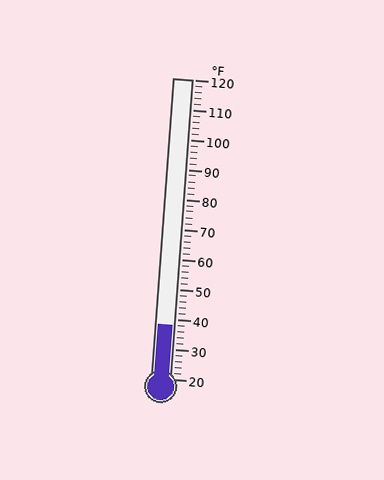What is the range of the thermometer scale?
The thermometer scale ranges from 20°F to 120°F.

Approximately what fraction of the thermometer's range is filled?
The thermometer is filled to approximately 20% of its range.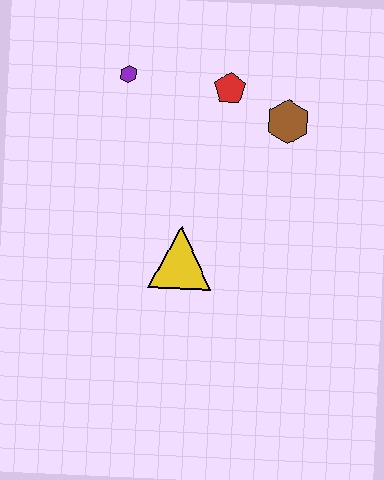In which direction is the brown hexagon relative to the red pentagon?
The brown hexagon is to the right of the red pentagon.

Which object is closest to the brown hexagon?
The red pentagon is closest to the brown hexagon.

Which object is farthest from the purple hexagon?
The yellow triangle is farthest from the purple hexagon.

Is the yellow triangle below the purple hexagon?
Yes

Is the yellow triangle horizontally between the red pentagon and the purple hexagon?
Yes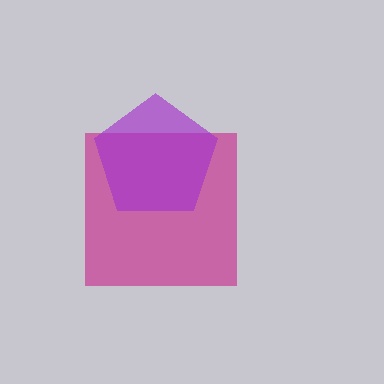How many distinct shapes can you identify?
There are 2 distinct shapes: a magenta square, a purple pentagon.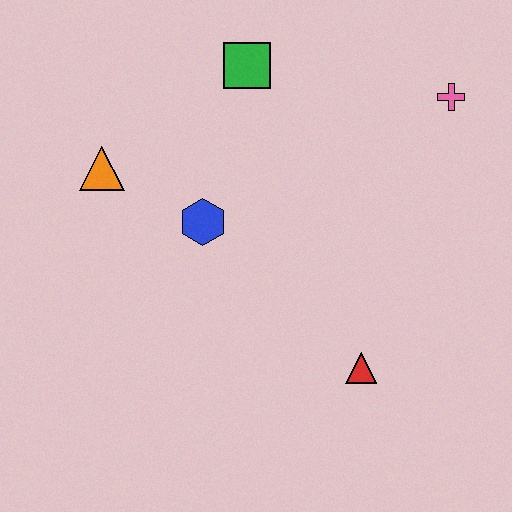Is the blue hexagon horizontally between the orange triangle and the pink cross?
Yes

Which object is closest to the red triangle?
The blue hexagon is closest to the red triangle.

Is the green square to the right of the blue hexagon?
Yes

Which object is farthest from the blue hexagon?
The pink cross is farthest from the blue hexagon.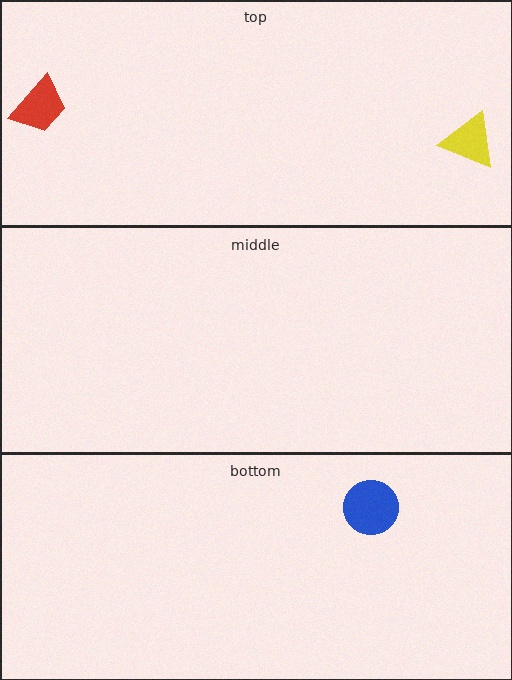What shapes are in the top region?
The red trapezoid, the yellow triangle.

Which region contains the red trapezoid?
The top region.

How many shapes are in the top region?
2.